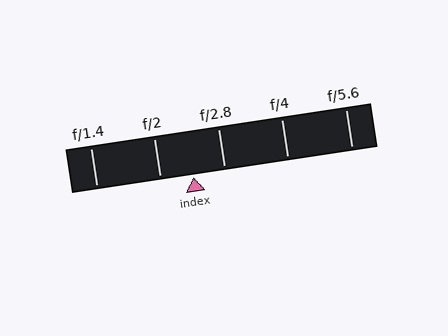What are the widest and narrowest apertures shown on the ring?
The widest aperture shown is f/1.4 and the narrowest is f/5.6.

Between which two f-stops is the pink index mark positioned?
The index mark is between f/2 and f/2.8.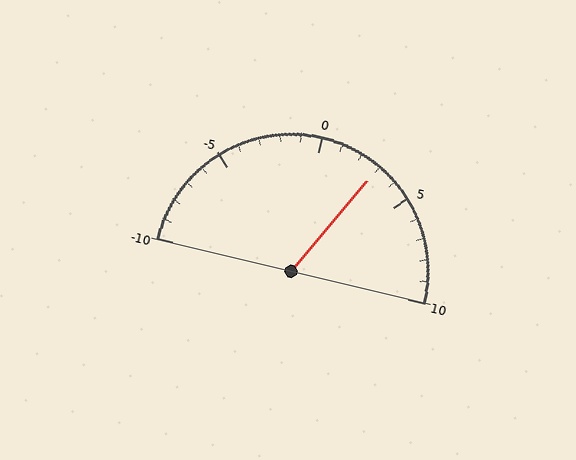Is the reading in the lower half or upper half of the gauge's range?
The reading is in the upper half of the range (-10 to 10).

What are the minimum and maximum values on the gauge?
The gauge ranges from -10 to 10.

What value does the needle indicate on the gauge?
The needle indicates approximately 3.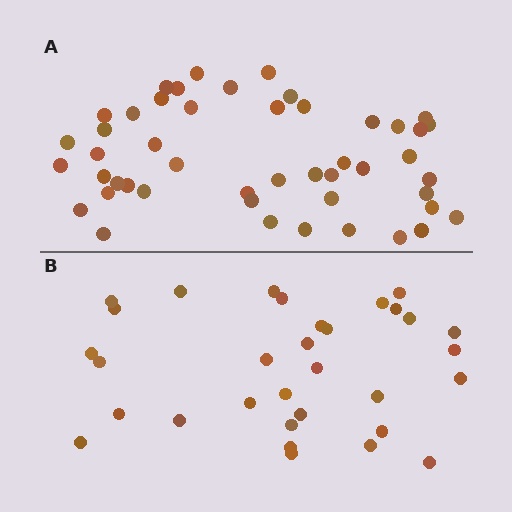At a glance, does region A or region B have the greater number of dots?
Region A (the top region) has more dots.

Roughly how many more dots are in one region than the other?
Region A has approximately 15 more dots than region B.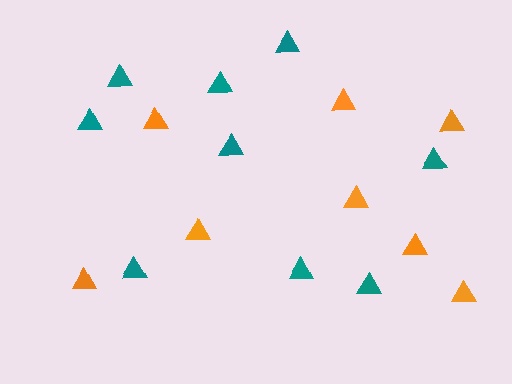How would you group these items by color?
There are 2 groups: one group of orange triangles (8) and one group of teal triangles (9).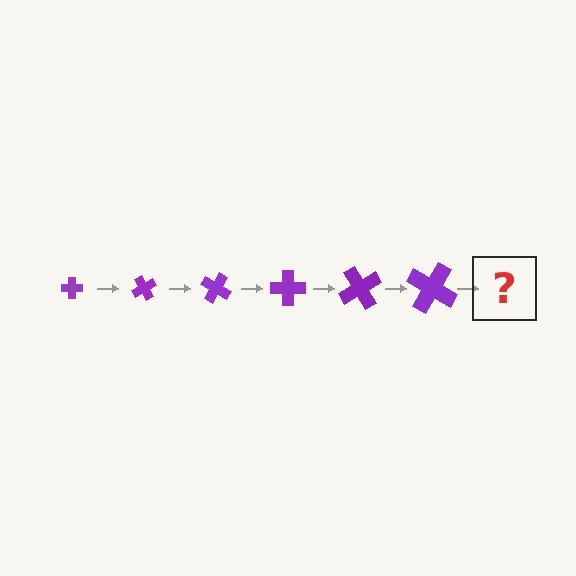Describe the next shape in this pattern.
It should be a cross, larger than the previous one and rotated 360 degrees from the start.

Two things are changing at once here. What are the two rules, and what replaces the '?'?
The two rules are that the cross grows larger each step and it rotates 60 degrees each step. The '?' should be a cross, larger than the previous one and rotated 360 degrees from the start.